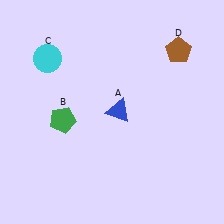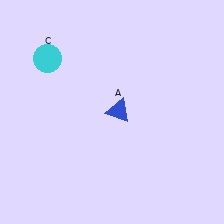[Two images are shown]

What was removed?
The green pentagon (B), the brown pentagon (D) were removed in Image 2.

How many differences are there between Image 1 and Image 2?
There are 2 differences between the two images.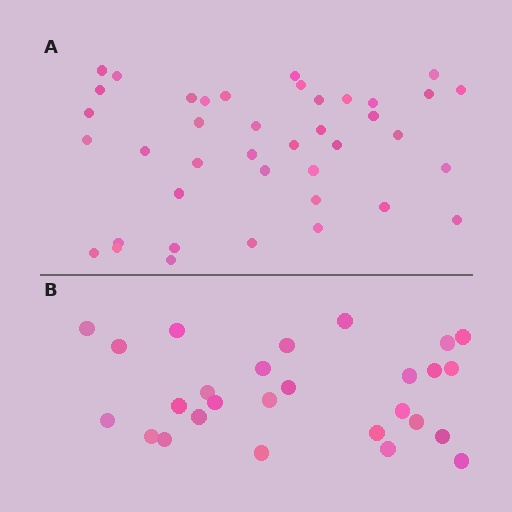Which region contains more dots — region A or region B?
Region A (the top region) has more dots.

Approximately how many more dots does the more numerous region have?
Region A has approximately 15 more dots than region B.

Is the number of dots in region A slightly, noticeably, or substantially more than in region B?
Region A has substantially more. The ratio is roughly 1.5 to 1.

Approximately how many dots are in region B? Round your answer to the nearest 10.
About 30 dots. (The exact count is 27, which rounds to 30.)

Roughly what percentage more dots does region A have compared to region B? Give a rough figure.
About 50% more.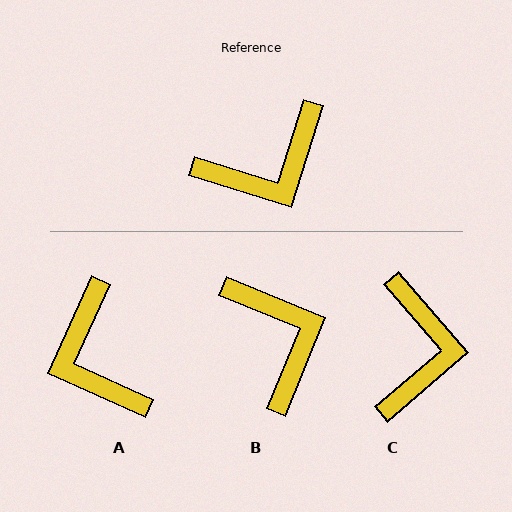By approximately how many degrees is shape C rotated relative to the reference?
Approximately 58 degrees counter-clockwise.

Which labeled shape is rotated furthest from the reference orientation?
A, about 97 degrees away.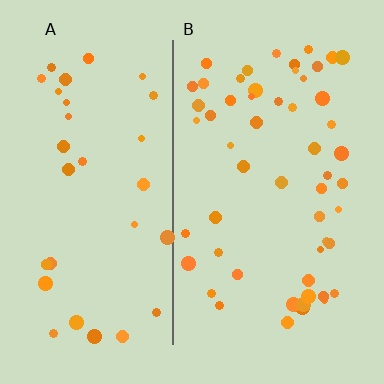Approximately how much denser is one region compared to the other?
Approximately 1.7× — region B over region A.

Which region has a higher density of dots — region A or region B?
B (the right).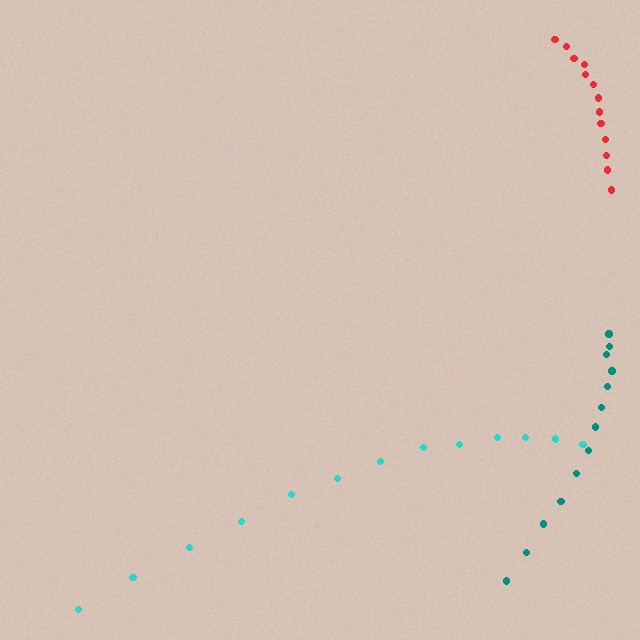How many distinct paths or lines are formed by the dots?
There are 3 distinct paths.